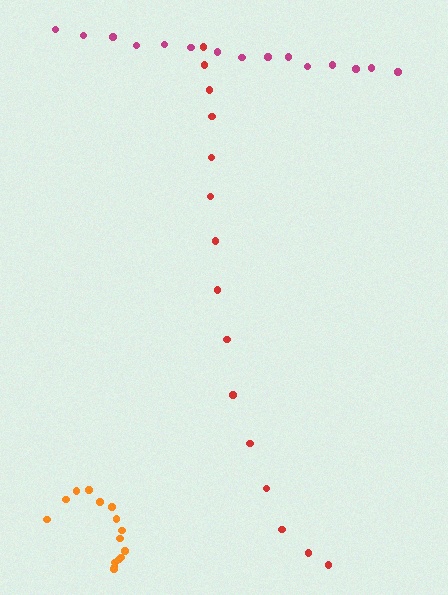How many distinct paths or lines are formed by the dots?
There are 3 distinct paths.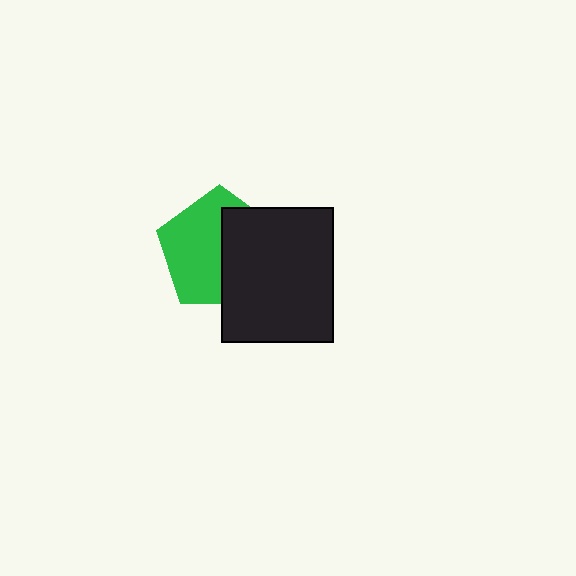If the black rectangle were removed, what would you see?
You would see the complete green pentagon.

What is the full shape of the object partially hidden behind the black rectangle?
The partially hidden object is a green pentagon.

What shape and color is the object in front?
The object in front is a black rectangle.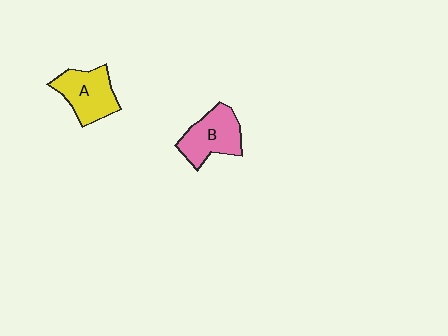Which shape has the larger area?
Shape B (pink).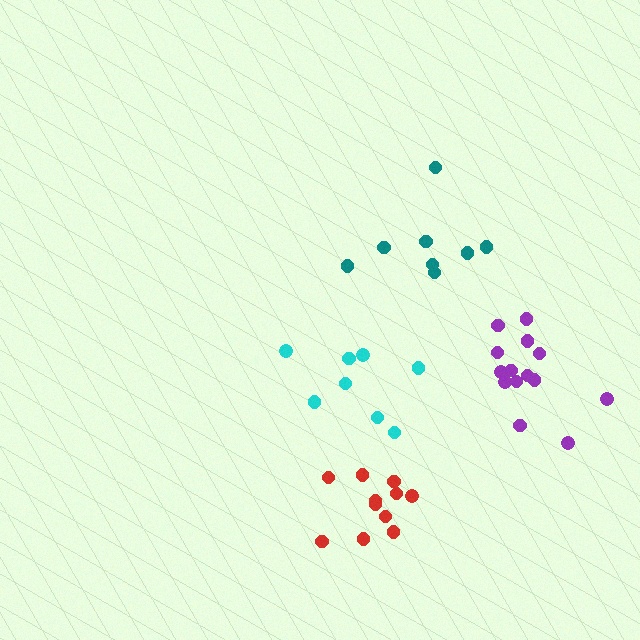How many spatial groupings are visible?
There are 4 spatial groupings.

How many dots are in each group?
Group 1: 8 dots, Group 2: 11 dots, Group 3: 8 dots, Group 4: 14 dots (41 total).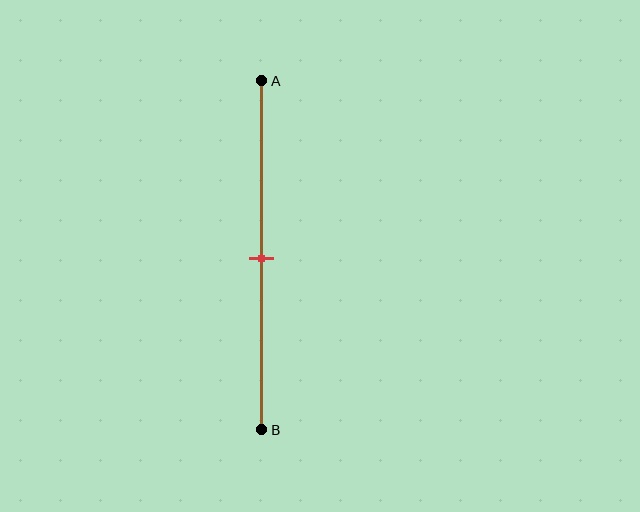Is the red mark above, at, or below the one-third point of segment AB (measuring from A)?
The red mark is below the one-third point of segment AB.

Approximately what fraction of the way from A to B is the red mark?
The red mark is approximately 50% of the way from A to B.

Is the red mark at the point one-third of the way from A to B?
No, the mark is at about 50% from A, not at the 33% one-third point.